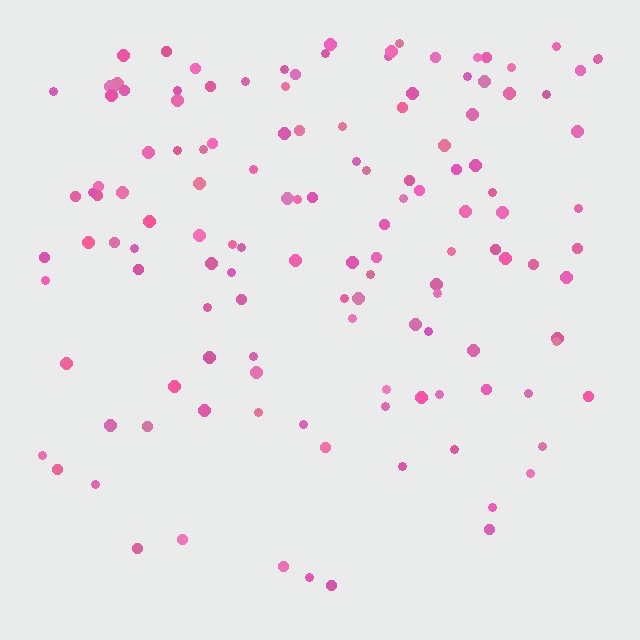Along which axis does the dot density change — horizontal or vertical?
Vertical.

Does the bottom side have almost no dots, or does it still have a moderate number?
Still a moderate number, just noticeably fewer than the top.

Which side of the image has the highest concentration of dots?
The top.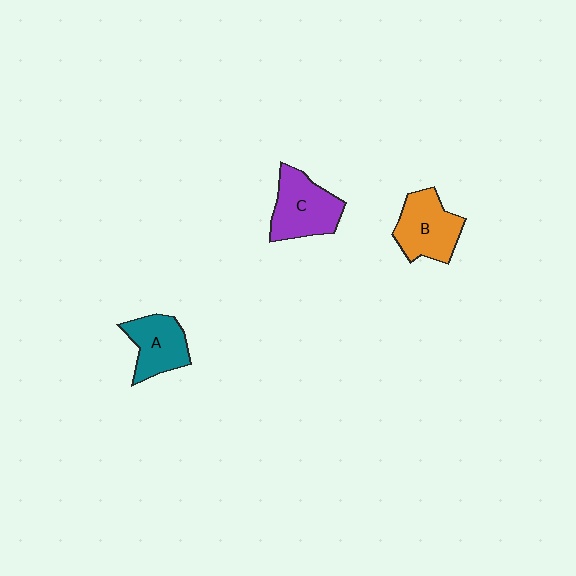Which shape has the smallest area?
Shape A (teal).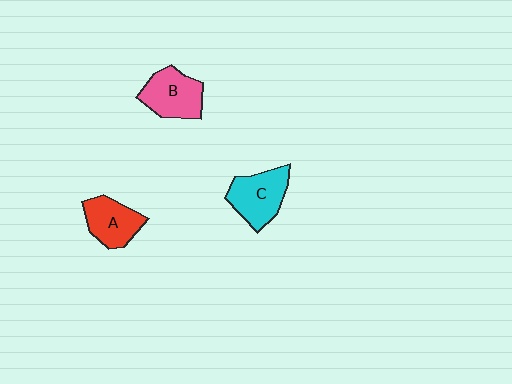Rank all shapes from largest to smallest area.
From largest to smallest: C (cyan), B (pink), A (red).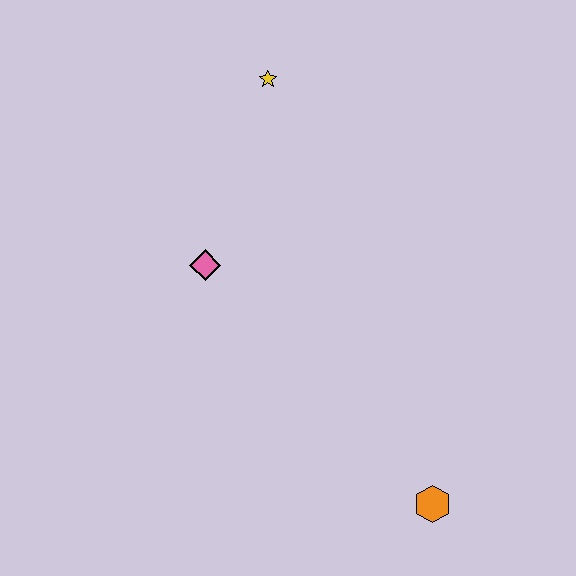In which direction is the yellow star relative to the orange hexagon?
The yellow star is above the orange hexagon.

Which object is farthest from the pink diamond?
The orange hexagon is farthest from the pink diamond.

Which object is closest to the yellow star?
The pink diamond is closest to the yellow star.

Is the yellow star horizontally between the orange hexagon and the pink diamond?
Yes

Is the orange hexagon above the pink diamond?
No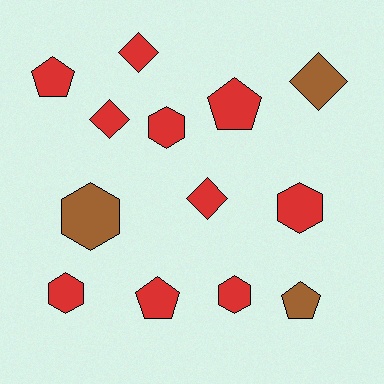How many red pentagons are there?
There are 3 red pentagons.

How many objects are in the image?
There are 13 objects.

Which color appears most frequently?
Red, with 10 objects.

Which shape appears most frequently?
Hexagon, with 5 objects.